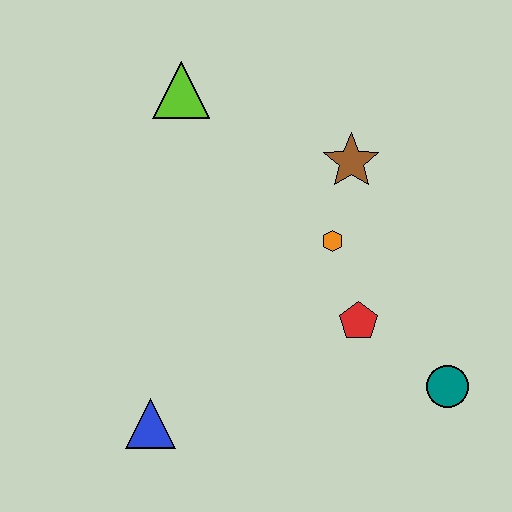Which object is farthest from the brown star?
The blue triangle is farthest from the brown star.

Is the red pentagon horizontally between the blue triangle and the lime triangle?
No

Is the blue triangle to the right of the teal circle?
No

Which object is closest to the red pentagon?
The orange hexagon is closest to the red pentagon.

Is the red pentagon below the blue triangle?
No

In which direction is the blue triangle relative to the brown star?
The blue triangle is below the brown star.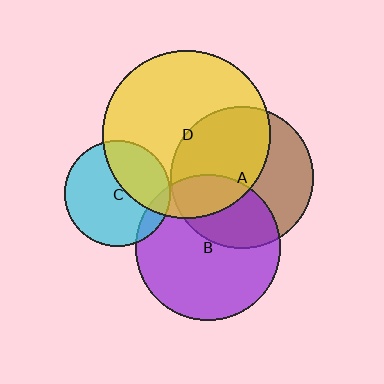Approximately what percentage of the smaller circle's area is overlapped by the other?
Approximately 10%.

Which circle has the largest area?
Circle D (yellow).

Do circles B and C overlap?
Yes.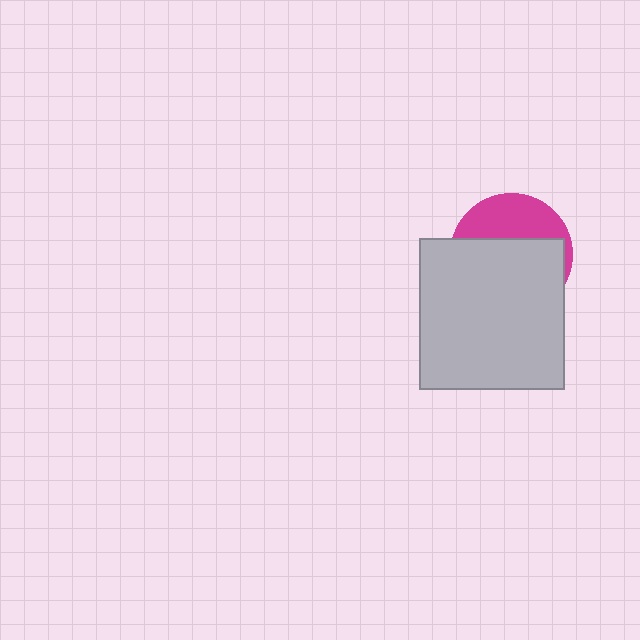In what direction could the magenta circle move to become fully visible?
The magenta circle could move up. That would shift it out from behind the light gray rectangle entirely.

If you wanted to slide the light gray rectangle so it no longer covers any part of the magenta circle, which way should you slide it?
Slide it down — that is the most direct way to separate the two shapes.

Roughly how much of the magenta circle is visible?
A small part of it is visible (roughly 35%).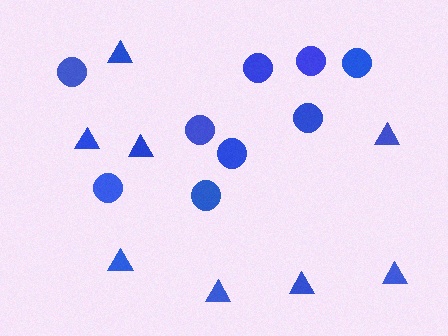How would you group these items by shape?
There are 2 groups: one group of circles (9) and one group of triangles (8).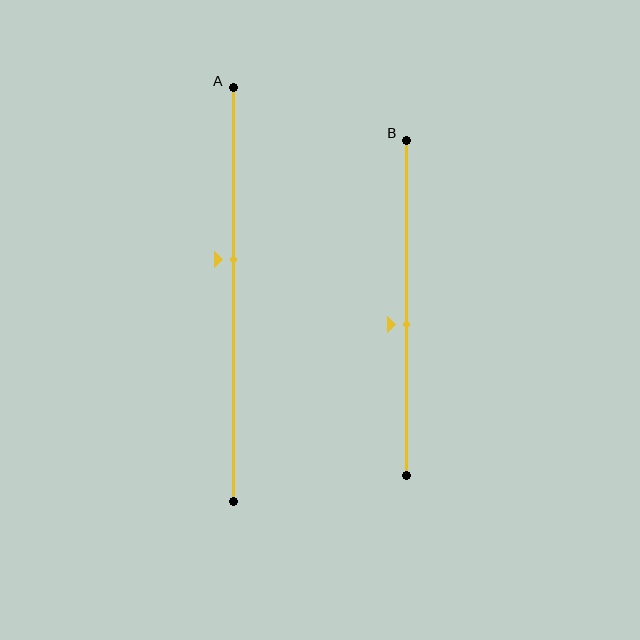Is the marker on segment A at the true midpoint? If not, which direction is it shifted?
No, the marker on segment A is shifted upward by about 9% of the segment length.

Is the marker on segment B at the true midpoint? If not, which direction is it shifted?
No, the marker on segment B is shifted downward by about 5% of the segment length.